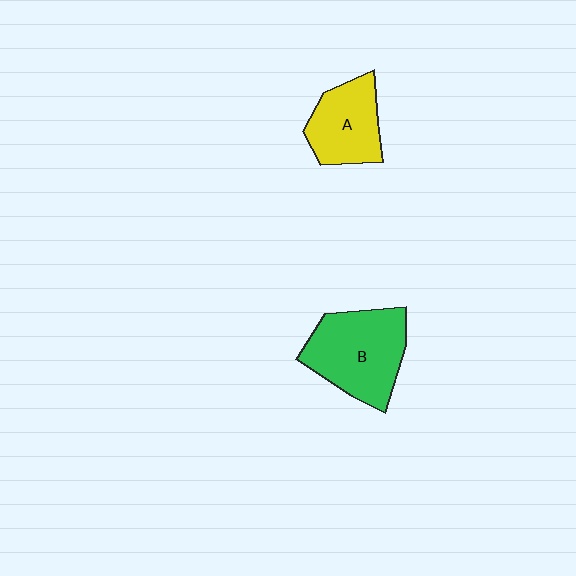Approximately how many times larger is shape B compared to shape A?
Approximately 1.4 times.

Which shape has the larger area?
Shape B (green).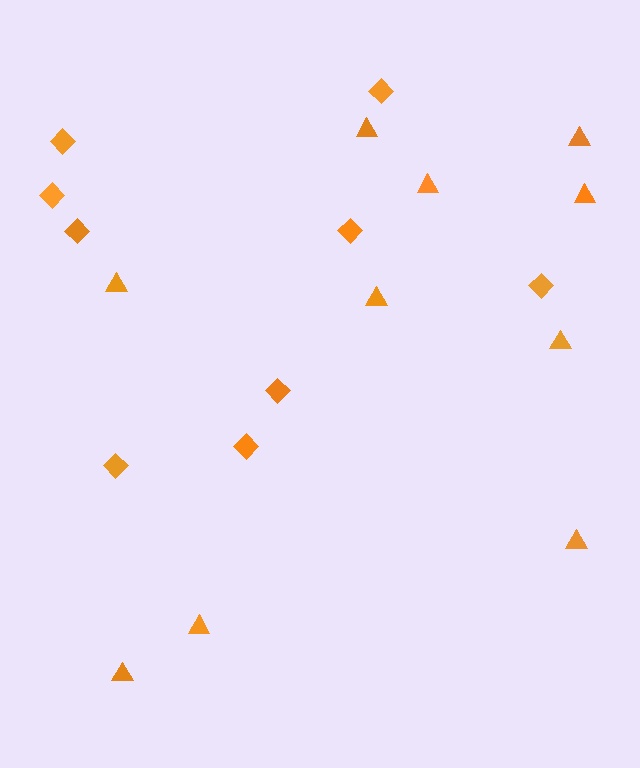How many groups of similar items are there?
There are 2 groups: one group of triangles (10) and one group of diamonds (9).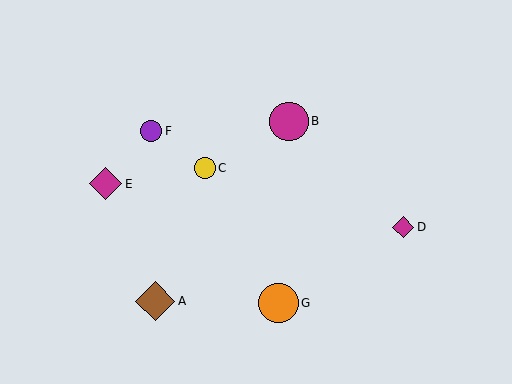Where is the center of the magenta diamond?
The center of the magenta diamond is at (403, 227).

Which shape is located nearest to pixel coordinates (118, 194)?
The magenta diamond (labeled E) at (105, 184) is nearest to that location.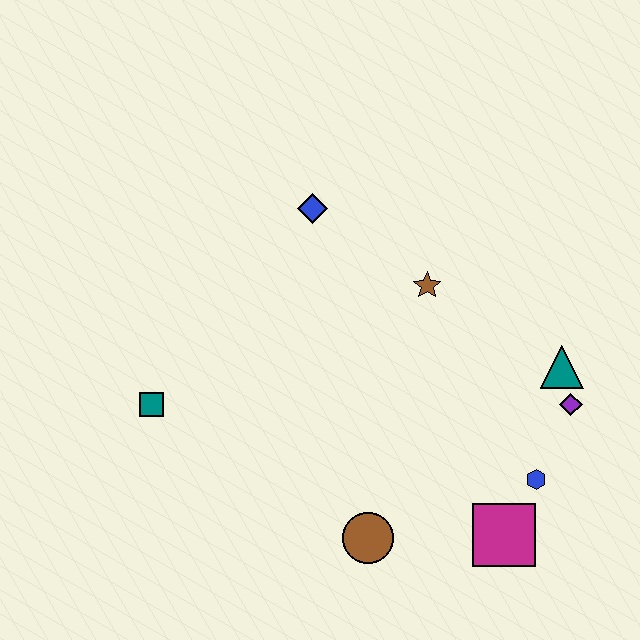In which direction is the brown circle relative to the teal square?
The brown circle is to the right of the teal square.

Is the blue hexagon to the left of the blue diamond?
No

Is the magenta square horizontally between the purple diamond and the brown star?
Yes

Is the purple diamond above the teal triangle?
No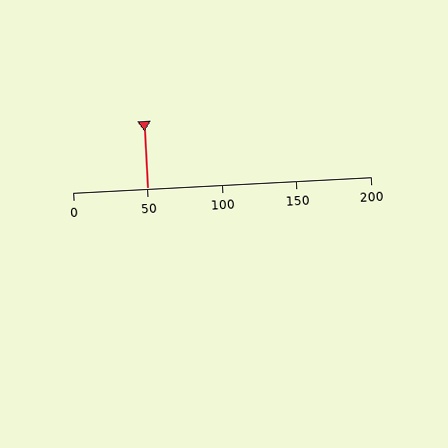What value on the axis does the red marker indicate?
The marker indicates approximately 50.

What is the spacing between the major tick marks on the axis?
The major ticks are spaced 50 apart.